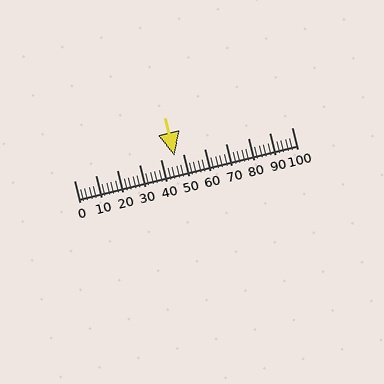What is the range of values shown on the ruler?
The ruler shows values from 0 to 100.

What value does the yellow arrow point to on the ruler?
The yellow arrow points to approximately 46.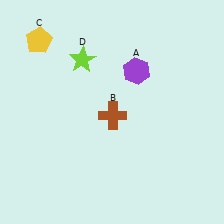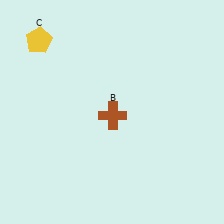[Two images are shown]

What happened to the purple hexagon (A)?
The purple hexagon (A) was removed in Image 2. It was in the top-right area of Image 1.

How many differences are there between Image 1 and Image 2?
There are 2 differences between the two images.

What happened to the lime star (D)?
The lime star (D) was removed in Image 2. It was in the top-left area of Image 1.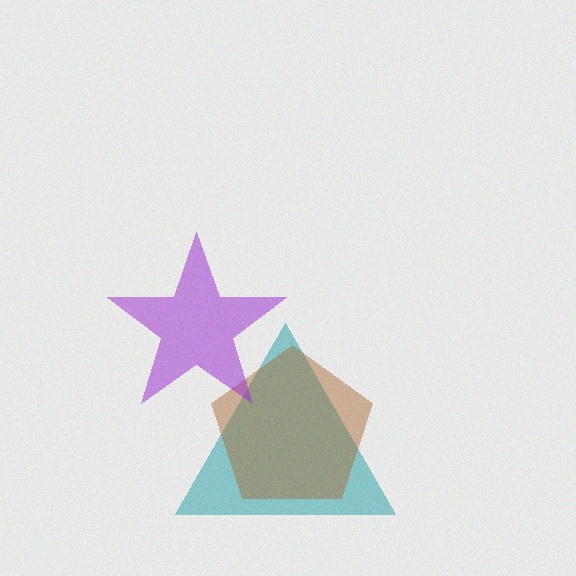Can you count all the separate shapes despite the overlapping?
Yes, there are 3 separate shapes.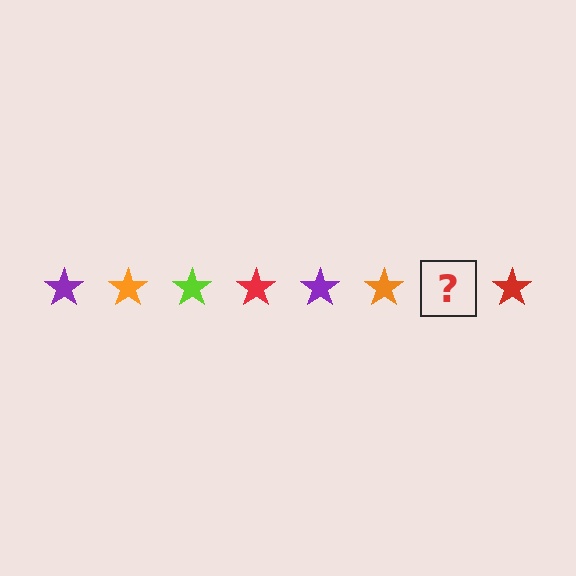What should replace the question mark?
The question mark should be replaced with a lime star.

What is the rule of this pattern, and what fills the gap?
The rule is that the pattern cycles through purple, orange, lime, red stars. The gap should be filled with a lime star.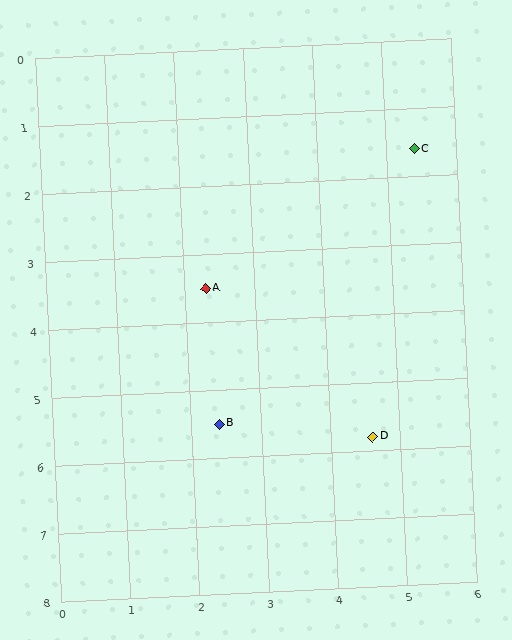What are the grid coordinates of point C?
Point C is at approximately (5.4, 1.6).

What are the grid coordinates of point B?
Point B is at approximately (2.4, 5.5).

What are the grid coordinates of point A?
Point A is at approximately (2.3, 3.5).